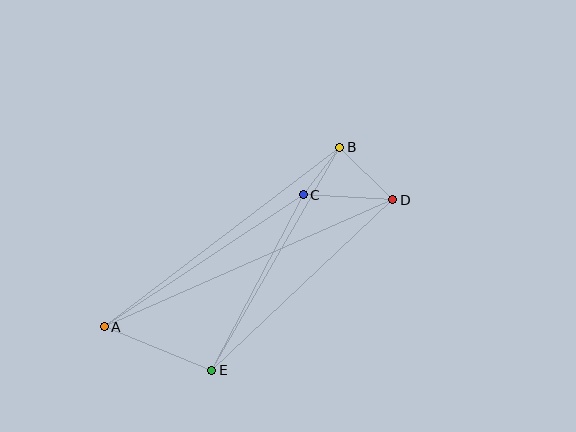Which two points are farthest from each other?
Points A and D are farthest from each other.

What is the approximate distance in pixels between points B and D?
The distance between B and D is approximately 74 pixels.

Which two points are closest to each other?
Points B and C are closest to each other.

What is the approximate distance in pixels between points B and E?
The distance between B and E is approximately 257 pixels.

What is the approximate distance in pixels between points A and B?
The distance between A and B is approximately 296 pixels.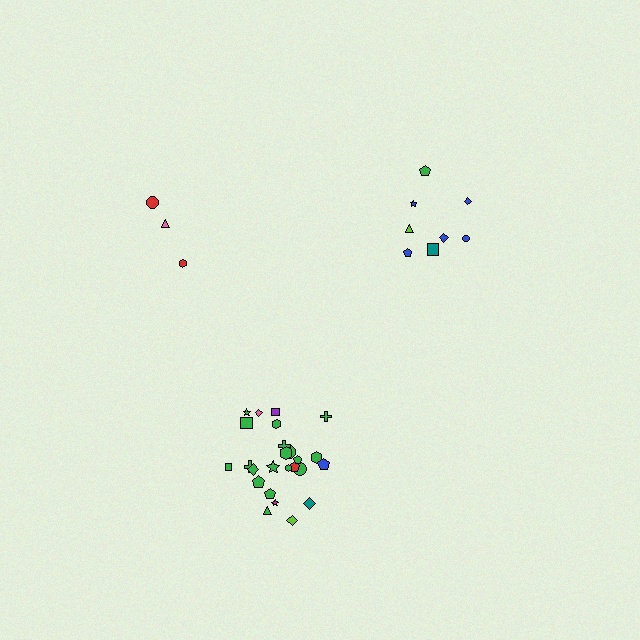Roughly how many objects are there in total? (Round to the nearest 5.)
Roughly 35 objects in total.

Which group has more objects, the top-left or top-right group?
The top-right group.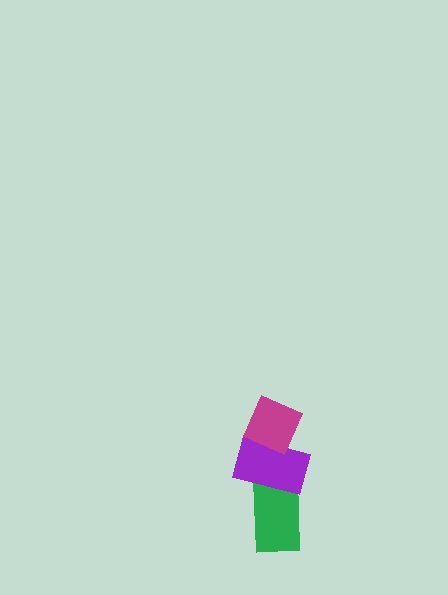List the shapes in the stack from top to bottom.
From top to bottom: the magenta diamond, the purple rectangle, the green rectangle.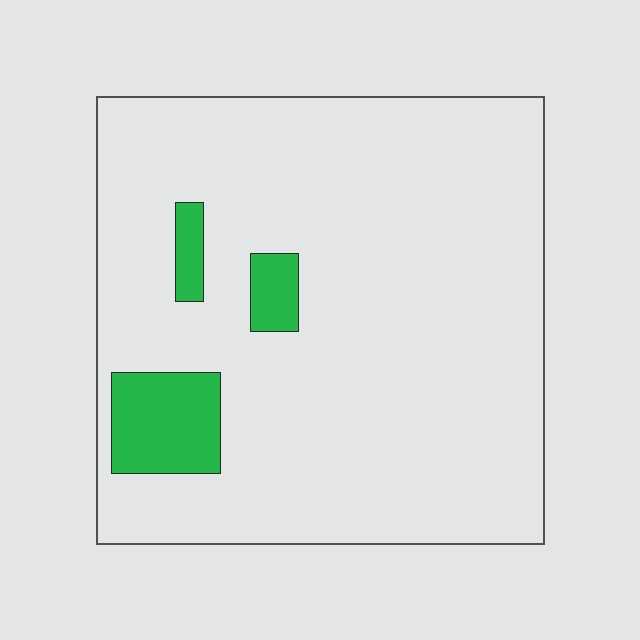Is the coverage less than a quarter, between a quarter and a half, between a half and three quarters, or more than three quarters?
Less than a quarter.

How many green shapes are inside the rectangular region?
3.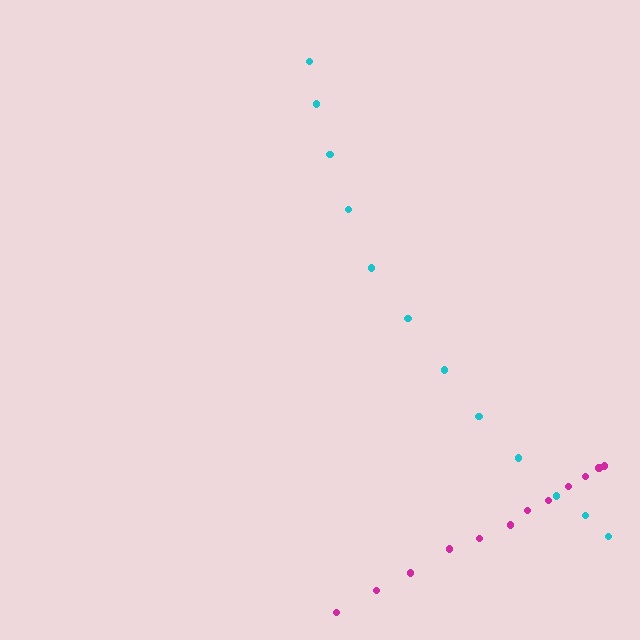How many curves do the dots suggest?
There are 2 distinct paths.